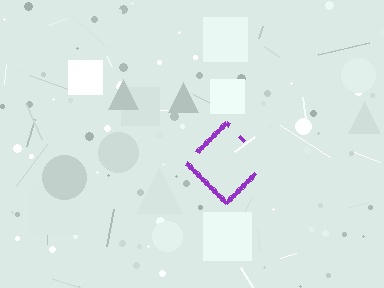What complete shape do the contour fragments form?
The contour fragments form a diamond.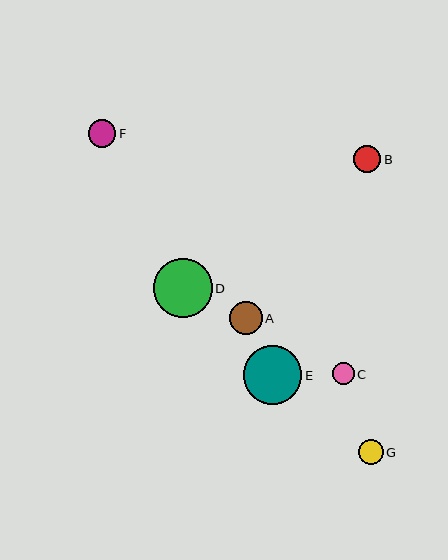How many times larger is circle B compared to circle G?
Circle B is approximately 1.1 times the size of circle G.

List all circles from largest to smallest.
From largest to smallest: D, E, A, F, B, G, C.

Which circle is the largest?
Circle D is the largest with a size of approximately 59 pixels.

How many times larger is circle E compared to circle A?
Circle E is approximately 1.8 times the size of circle A.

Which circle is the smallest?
Circle C is the smallest with a size of approximately 22 pixels.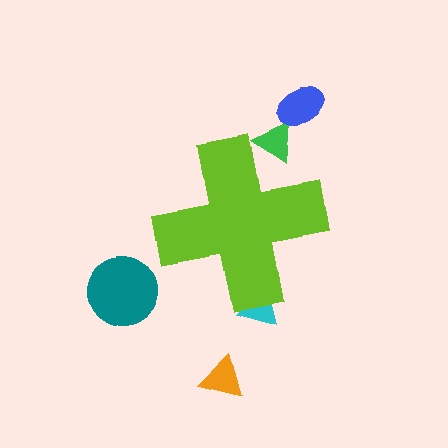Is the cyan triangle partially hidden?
Yes, the cyan triangle is partially hidden behind the lime cross.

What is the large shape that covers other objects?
A lime cross.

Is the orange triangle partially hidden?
No, the orange triangle is fully visible.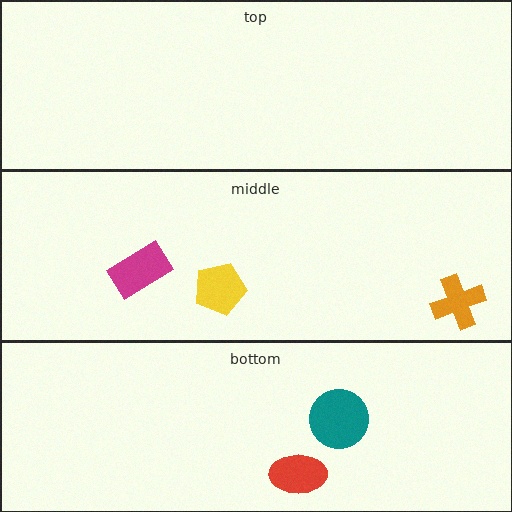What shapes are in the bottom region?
The teal circle, the red ellipse.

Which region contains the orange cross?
The middle region.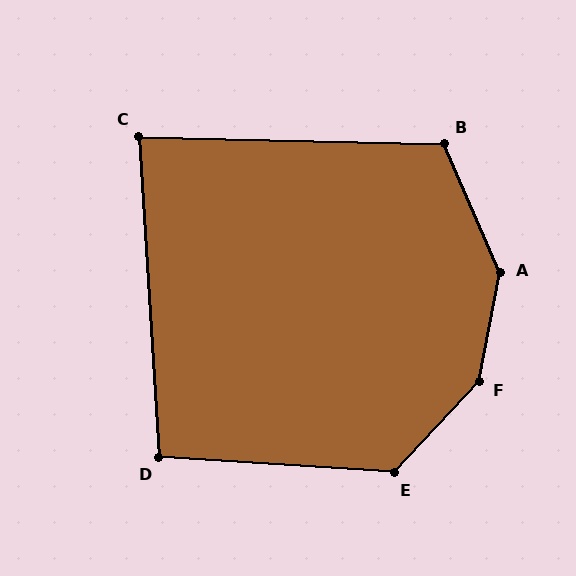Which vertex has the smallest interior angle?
C, at approximately 85 degrees.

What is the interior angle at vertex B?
Approximately 115 degrees (obtuse).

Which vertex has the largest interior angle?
F, at approximately 148 degrees.